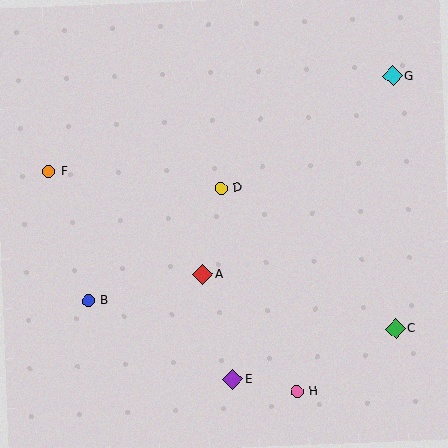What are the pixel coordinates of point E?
Point E is at (233, 380).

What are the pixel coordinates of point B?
Point B is at (88, 301).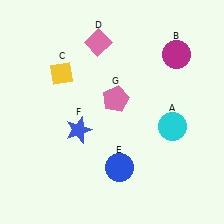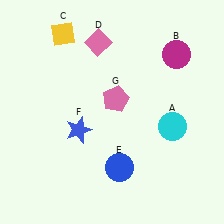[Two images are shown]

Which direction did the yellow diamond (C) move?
The yellow diamond (C) moved up.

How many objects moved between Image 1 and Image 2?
1 object moved between the two images.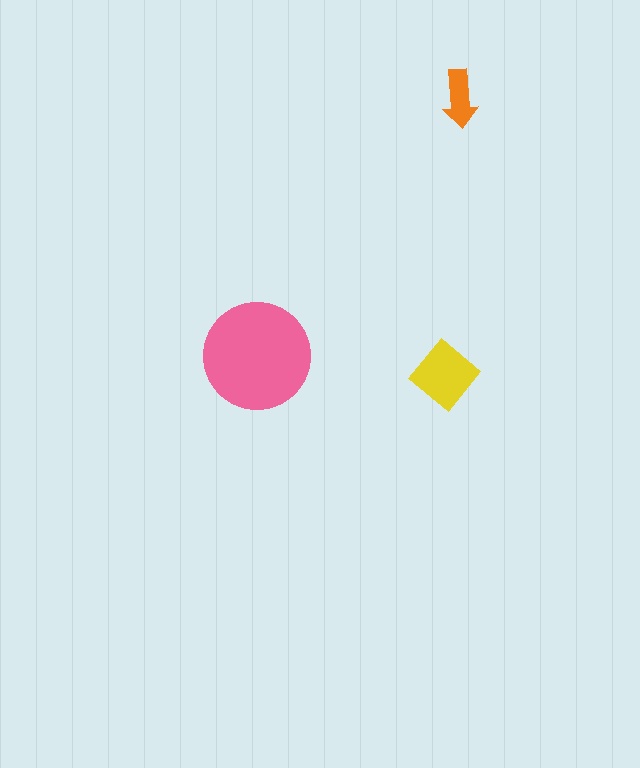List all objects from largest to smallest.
The pink circle, the yellow diamond, the orange arrow.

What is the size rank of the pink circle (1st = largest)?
1st.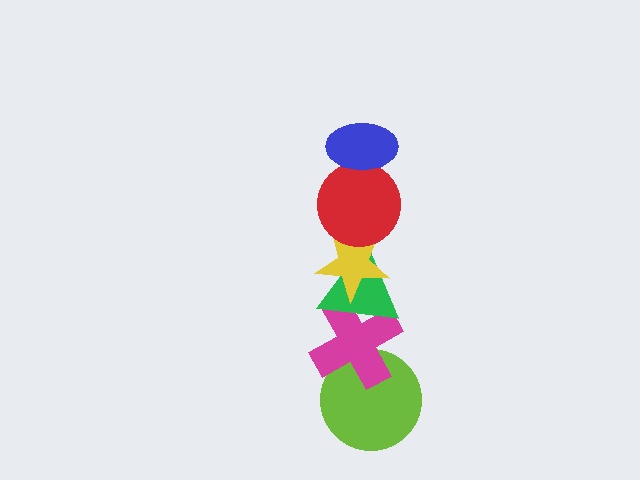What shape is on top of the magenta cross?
The green triangle is on top of the magenta cross.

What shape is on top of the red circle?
The blue ellipse is on top of the red circle.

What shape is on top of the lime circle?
The magenta cross is on top of the lime circle.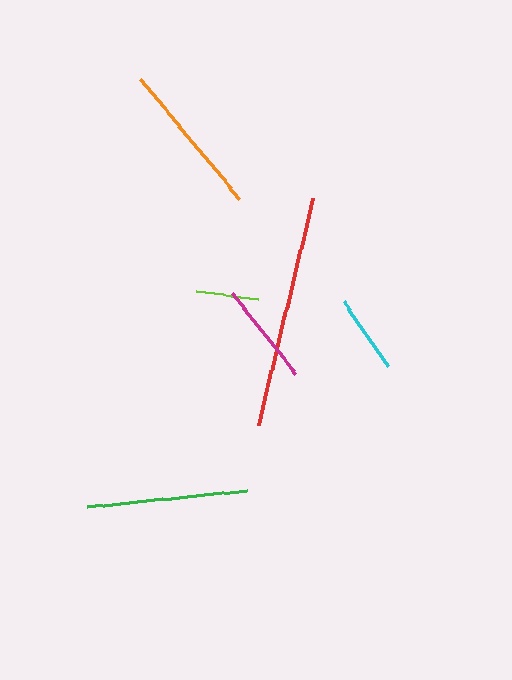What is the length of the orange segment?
The orange segment is approximately 155 pixels long.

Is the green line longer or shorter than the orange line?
The green line is longer than the orange line.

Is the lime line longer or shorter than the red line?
The red line is longer than the lime line.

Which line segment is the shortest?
The lime line is the shortest at approximately 62 pixels.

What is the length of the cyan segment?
The cyan segment is approximately 78 pixels long.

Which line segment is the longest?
The red line is the longest at approximately 234 pixels.